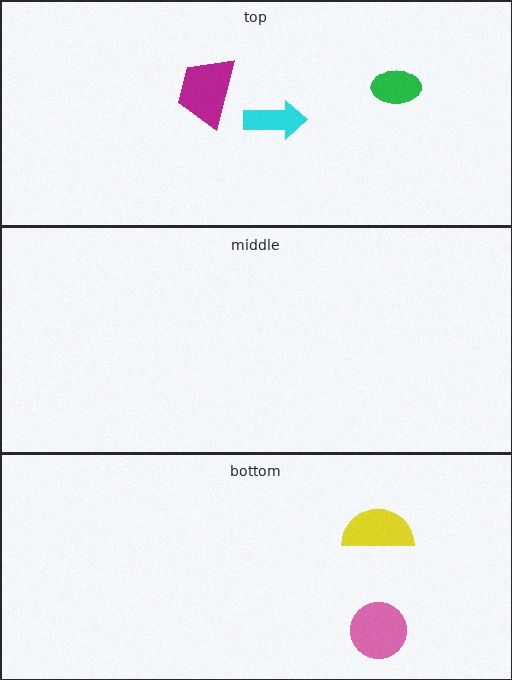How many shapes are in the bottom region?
2.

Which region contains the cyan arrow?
The top region.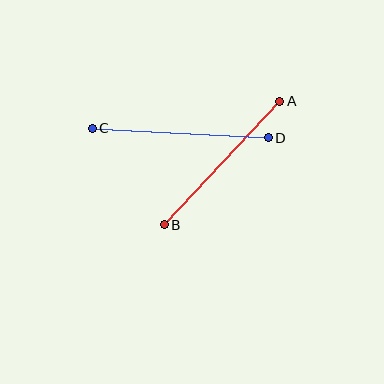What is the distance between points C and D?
The distance is approximately 176 pixels.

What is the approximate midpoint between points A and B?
The midpoint is at approximately (222, 163) pixels.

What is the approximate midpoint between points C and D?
The midpoint is at approximately (180, 133) pixels.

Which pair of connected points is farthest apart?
Points C and D are farthest apart.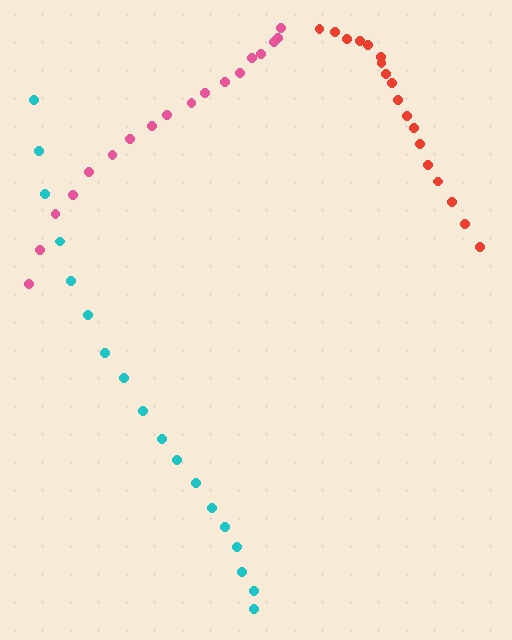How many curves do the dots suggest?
There are 3 distinct paths.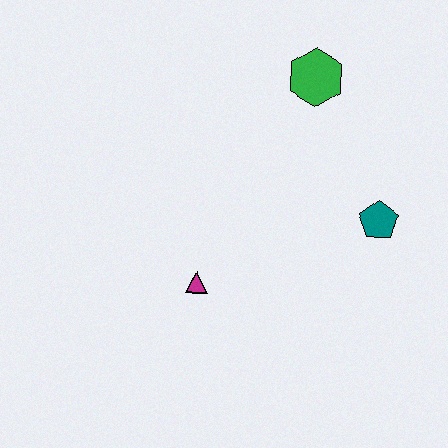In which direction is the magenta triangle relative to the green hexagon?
The magenta triangle is below the green hexagon.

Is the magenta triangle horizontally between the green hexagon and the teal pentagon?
No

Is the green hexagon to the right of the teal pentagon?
No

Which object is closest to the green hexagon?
The teal pentagon is closest to the green hexagon.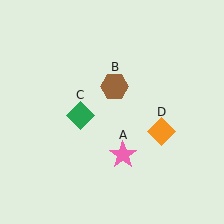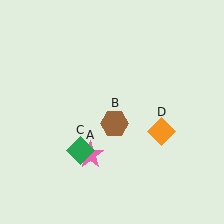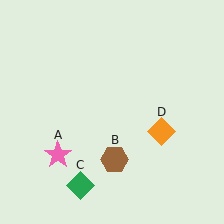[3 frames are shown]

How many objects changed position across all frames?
3 objects changed position: pink star (object A), brown hexagon (object B), green diamond (object C).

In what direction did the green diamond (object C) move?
The green diamond (object C) moved down.